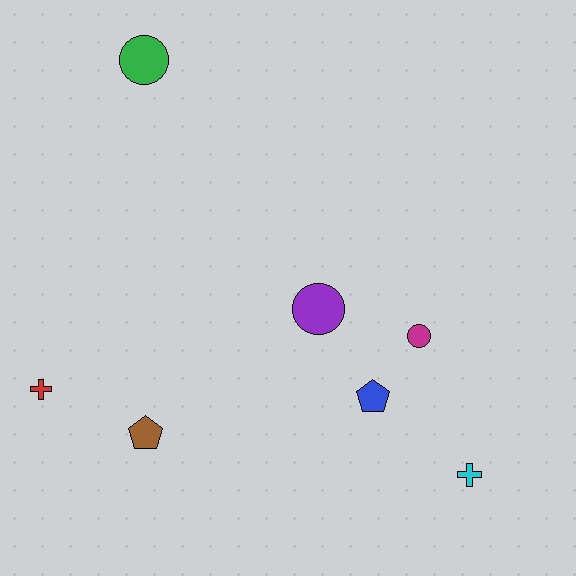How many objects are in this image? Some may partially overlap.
There are 7 objects.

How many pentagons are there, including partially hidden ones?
There are 2 pentagons.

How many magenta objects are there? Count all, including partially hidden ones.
There is 1 magenta object.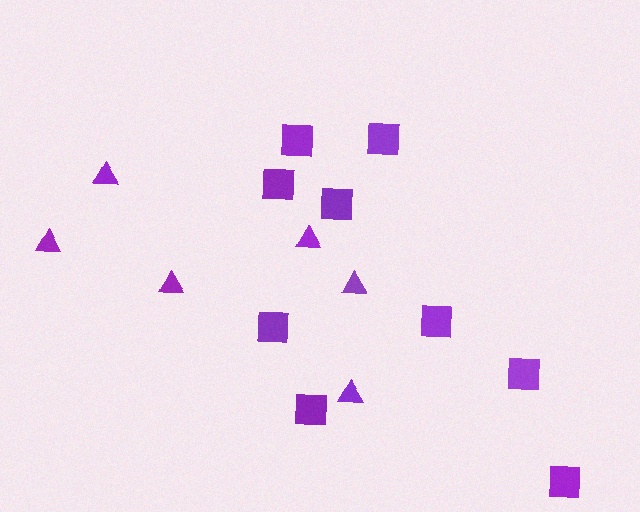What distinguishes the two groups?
There are 2 groups: one group of triangles (6) and one group of squares (9).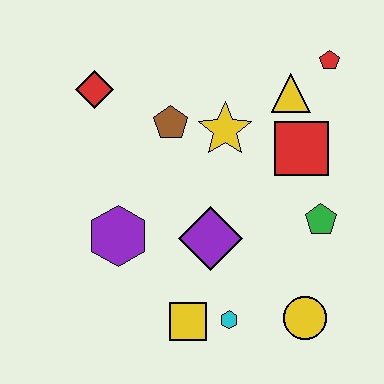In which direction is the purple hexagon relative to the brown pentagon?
The purple hexagon is below the brown pentagon.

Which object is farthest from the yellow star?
The yellow circle is farthest from the yellow star.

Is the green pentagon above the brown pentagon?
No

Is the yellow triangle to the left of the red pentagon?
Yes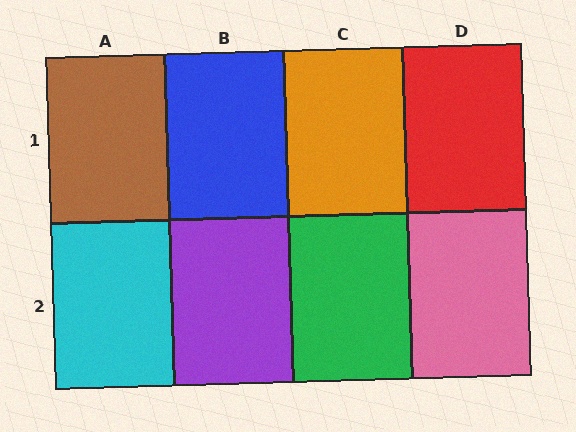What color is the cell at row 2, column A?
Cyan.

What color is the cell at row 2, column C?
Green.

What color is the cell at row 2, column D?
Pink.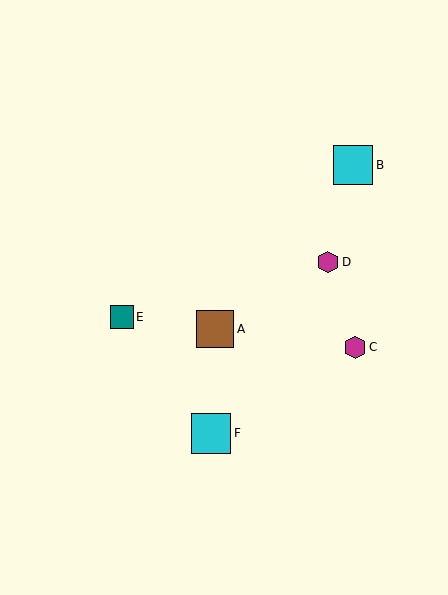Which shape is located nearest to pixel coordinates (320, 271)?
The magenta hexagon (labeled D) at (328, 262) is nearest to that location.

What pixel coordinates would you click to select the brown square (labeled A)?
Click at (215, 329) to select the brown square A.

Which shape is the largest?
The cyan square (labeled B) is the largest.